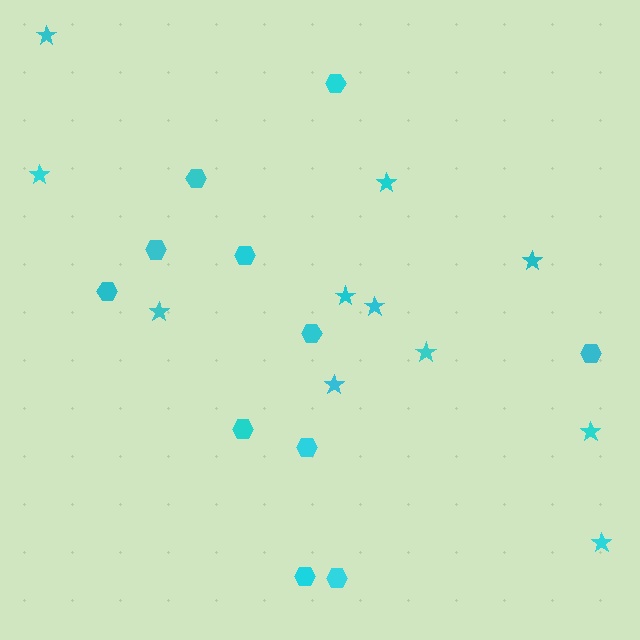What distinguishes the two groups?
There are 2 groups: one group of hexagons (11) and one group of stars (11).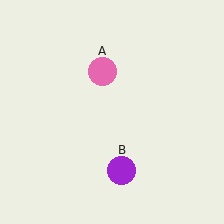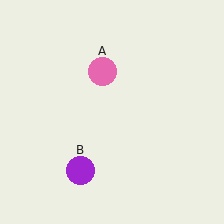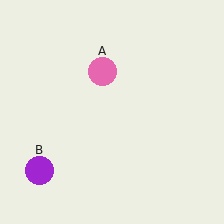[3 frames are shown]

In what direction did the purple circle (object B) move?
The purple circle (object B) moved left.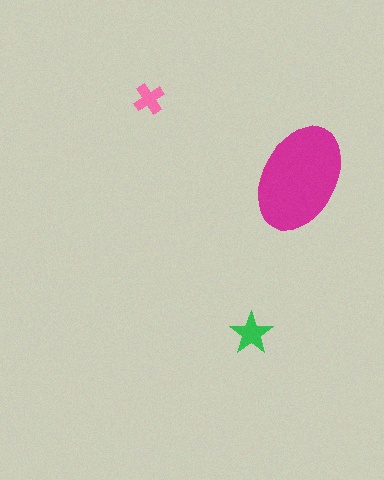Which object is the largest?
The magenta ellipse.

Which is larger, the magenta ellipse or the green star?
The magenta ellipse.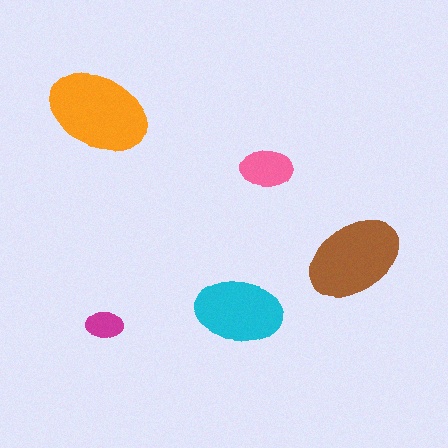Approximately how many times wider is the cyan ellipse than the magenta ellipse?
About 2.5 times wider.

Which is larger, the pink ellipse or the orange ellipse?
The orange one.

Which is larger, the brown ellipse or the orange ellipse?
The orange one.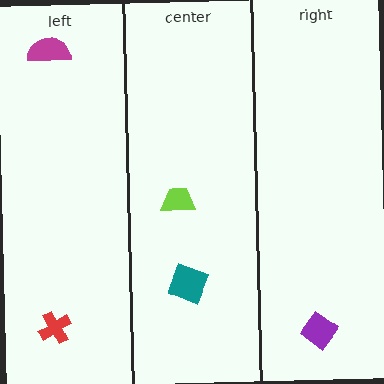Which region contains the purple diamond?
The right region.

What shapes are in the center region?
The teal diamond, the lime trapezoid.